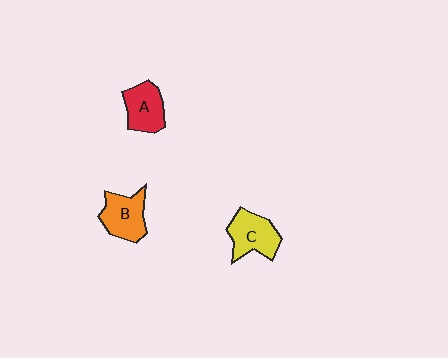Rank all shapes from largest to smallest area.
From largest to smallest: C (yellow), B (orange), A (red).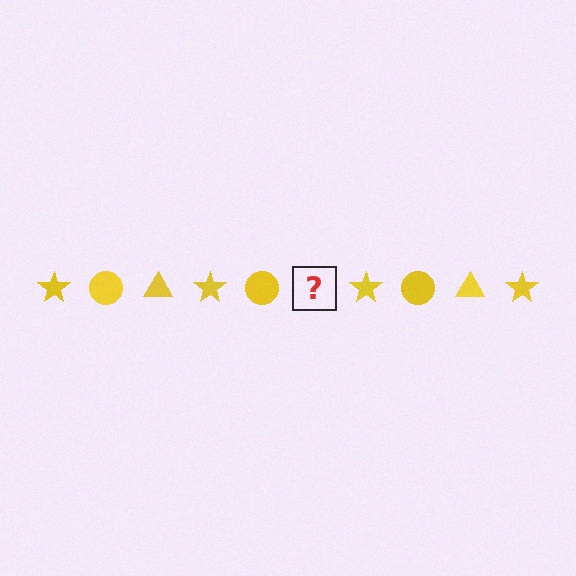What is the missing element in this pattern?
The missing element is a yellow triangle.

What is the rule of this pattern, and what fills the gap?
The rule is that the pattern cycles through star, circle, triangle shapes in yellow. The gap should be filled with a yellow triangle.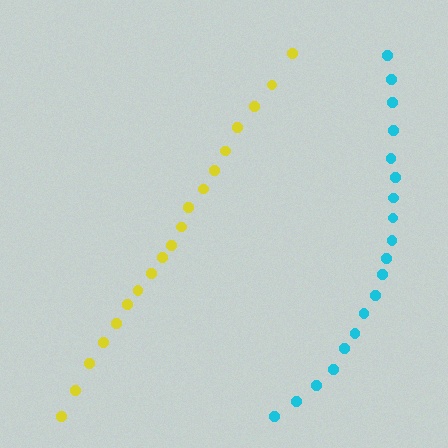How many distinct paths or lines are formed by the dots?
There are 2 distinct paths.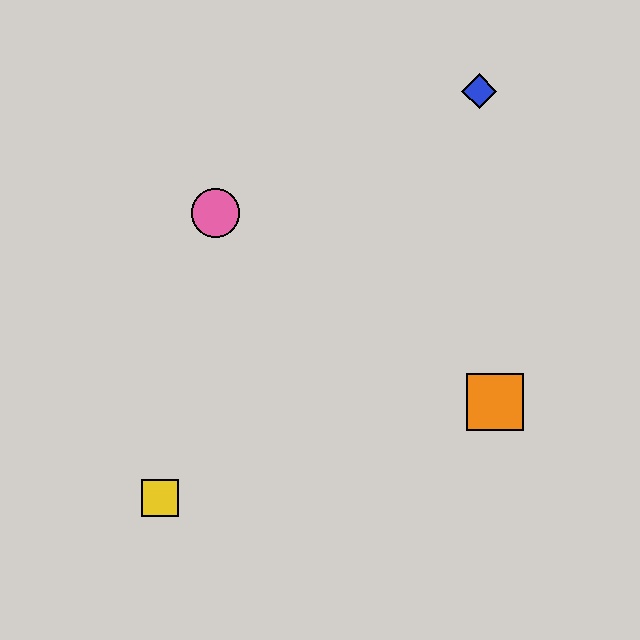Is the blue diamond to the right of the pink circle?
Yes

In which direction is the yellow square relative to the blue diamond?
The yellow square is below the blue diamond.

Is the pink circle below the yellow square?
No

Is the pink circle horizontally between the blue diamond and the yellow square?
Yes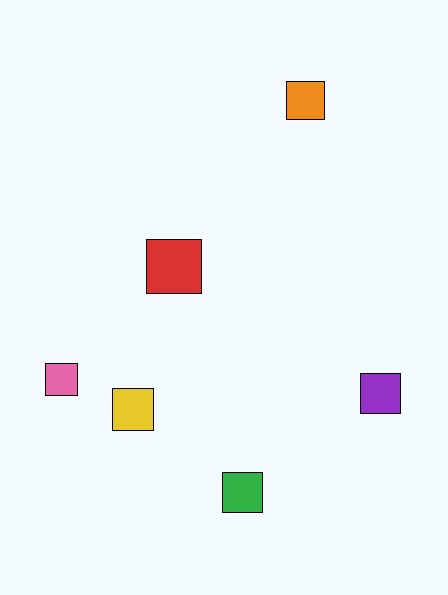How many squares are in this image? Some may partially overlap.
There are 6 squares.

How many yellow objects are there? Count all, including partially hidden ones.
There is 1 yellow object.